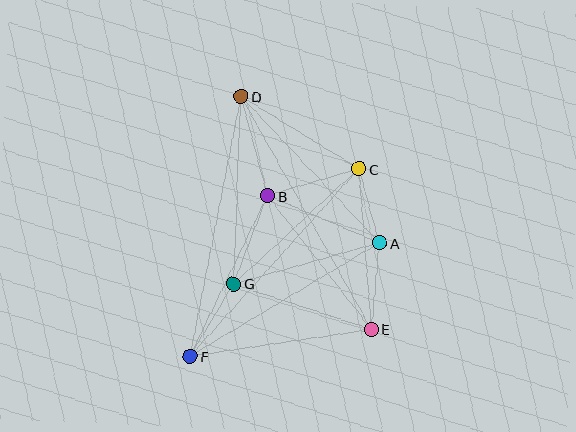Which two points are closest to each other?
Points A and C are closest to each other.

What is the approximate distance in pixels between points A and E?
The distance between A and E is approximately 86 pixels.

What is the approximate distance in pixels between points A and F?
The distance between A and F is approximately 221 pixels.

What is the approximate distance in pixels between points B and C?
The distance between B and C is approximately 96 pixels.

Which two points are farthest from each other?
Points D and E are farthest from each other.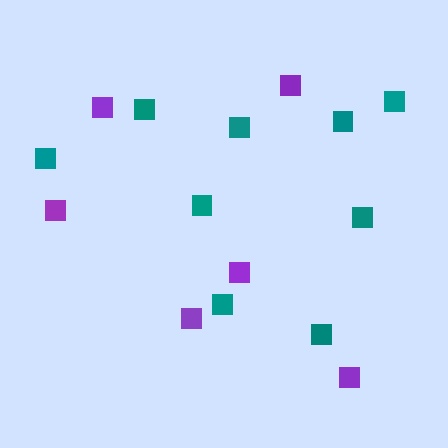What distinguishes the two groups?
There are 2 groups: one group of purple squares (6) and one group of teal squares (9).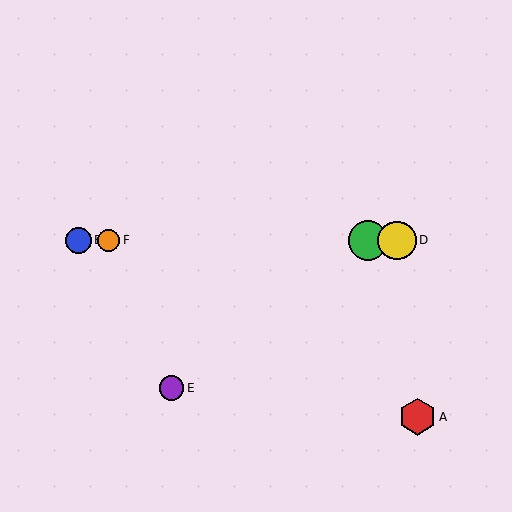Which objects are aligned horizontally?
Objects B, C, D, F are aligned horizontally.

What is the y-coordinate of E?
Object E is at y≈388.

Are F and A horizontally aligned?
No, F is at y≈240 and A is at y≈417.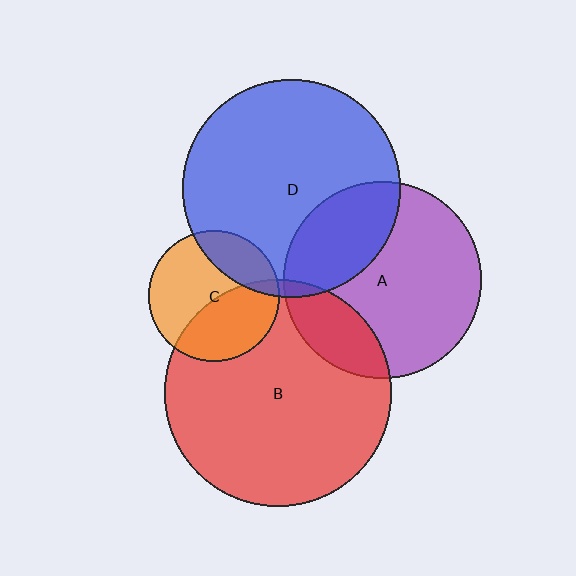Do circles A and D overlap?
Yes.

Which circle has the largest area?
Circle B (red).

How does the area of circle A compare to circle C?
Approximately 2.3 times.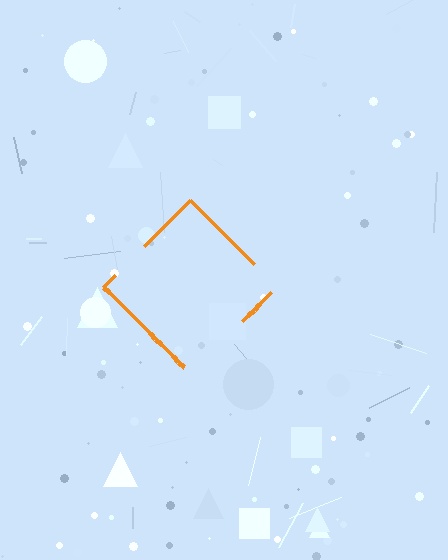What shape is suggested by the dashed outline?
The dashed outline suggests a diamond.